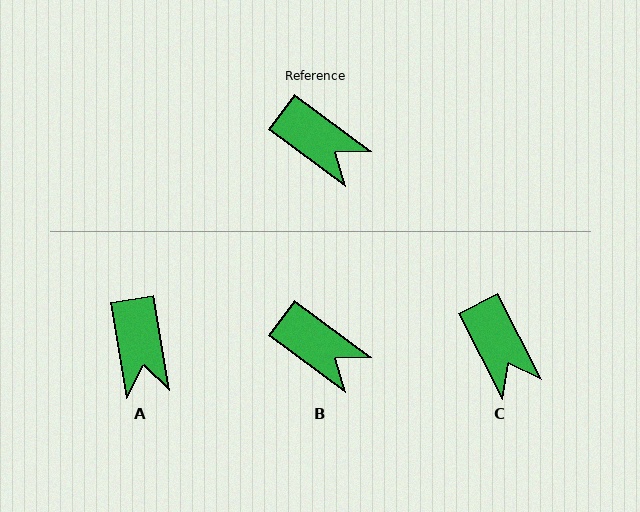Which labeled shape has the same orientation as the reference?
B.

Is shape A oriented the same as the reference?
No, it is off by about 44 degrees.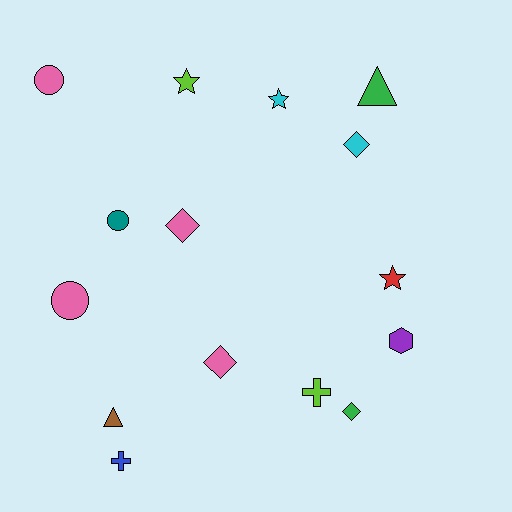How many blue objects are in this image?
There is 1 blue object.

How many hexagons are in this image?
There is 1 hexagon.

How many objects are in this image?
There are 15 objects.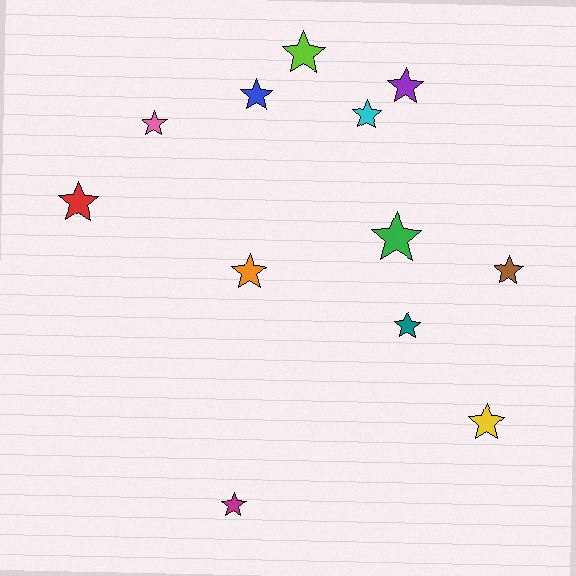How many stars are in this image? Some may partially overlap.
There are 12 stars.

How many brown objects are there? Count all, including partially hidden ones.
There is 1 brown object.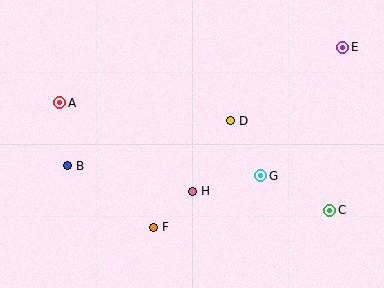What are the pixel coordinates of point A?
Point A is at (60, 103).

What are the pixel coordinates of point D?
Point D is at (231, 121).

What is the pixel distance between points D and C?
The distance between D and C is 134 pixels.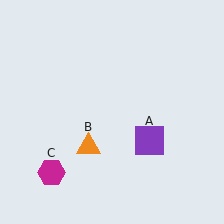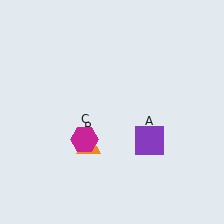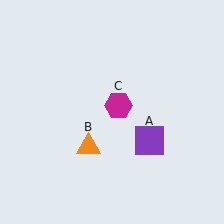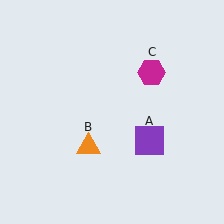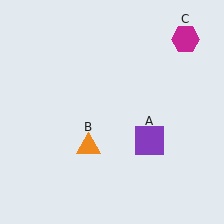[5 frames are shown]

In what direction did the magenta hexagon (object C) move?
The magenta hexagon (object C) moved up and to the right.